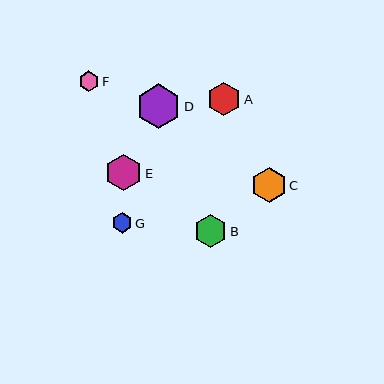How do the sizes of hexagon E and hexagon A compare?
Hexagon E and hexagon A are approximately the same size.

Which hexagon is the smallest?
Hexagon G is the smallest with a size of approximately 20 pixels.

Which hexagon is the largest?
Hexagon D is the largest with a size of approximately 44 pixels.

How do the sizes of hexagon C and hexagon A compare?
Hexagon C and hexagon A are approximately the same size.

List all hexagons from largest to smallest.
From largest to smallest: D, E, C, A, B, F, G.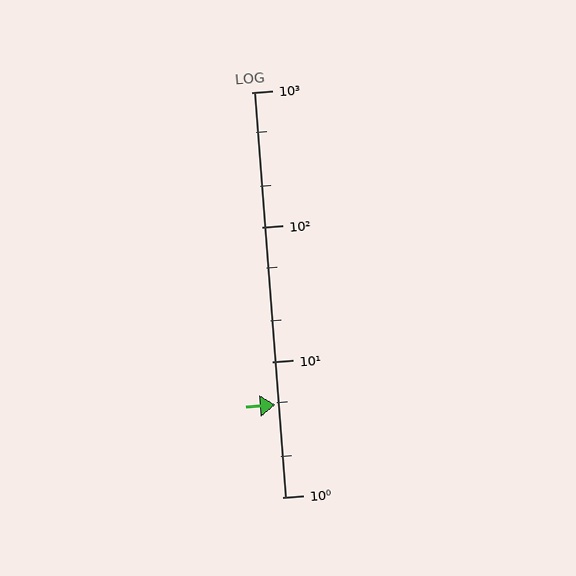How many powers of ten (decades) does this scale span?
The scale spans 3 decades, from 1 to 1000.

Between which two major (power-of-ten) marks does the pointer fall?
The pointer is between 1 and 10.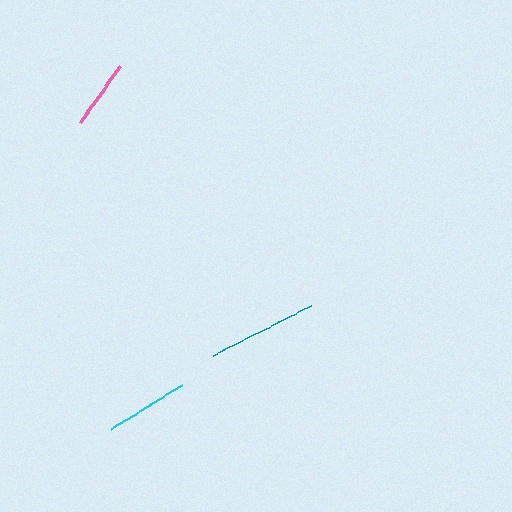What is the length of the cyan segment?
The cyan segment is approximately 83 pixels long.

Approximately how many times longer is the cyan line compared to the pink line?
The cyan line is approximately 1.2 times the length of the pink line.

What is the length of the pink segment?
The pink segment is approximately 69 pixels long.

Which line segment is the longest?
The teal line is the longest at approximately 111 pixels.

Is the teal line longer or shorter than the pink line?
The teal line is longer than the pink line.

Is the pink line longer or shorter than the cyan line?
The cyan line is longer than the pink line.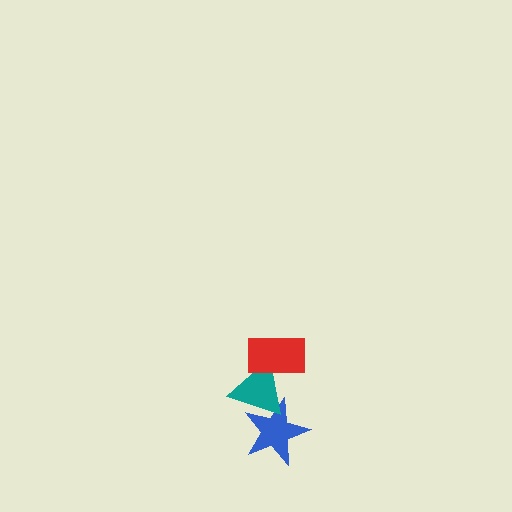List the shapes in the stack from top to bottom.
From top to bottom: the red rectangle, the teal triangle, the blue star.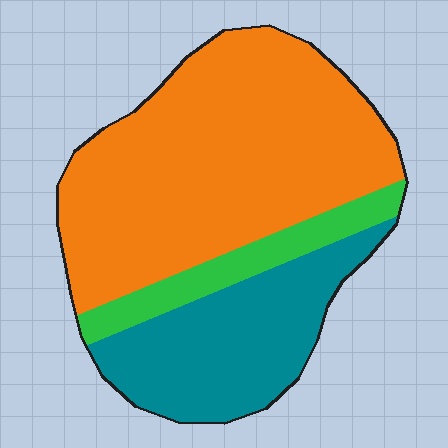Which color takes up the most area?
Orange, at roughly 60%.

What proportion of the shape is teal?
Teal takes up between a sixth and a third of the shape.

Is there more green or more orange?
Orange.